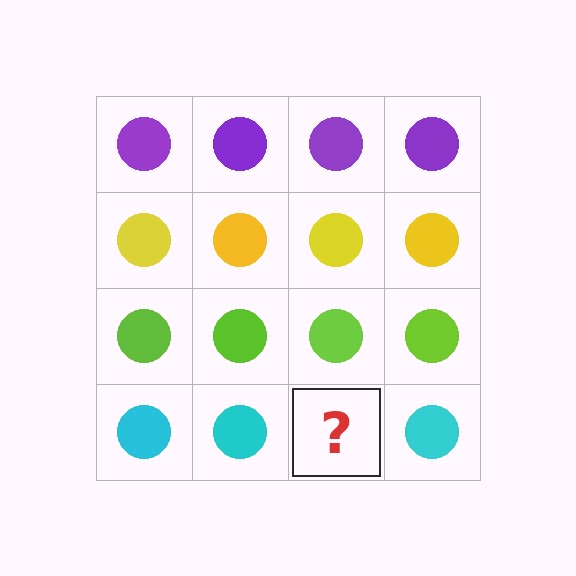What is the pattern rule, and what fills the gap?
The rule is that each row has a consistent color. The gap should be filled with a cyan circle.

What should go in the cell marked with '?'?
The missing cell should contain a cyan circle.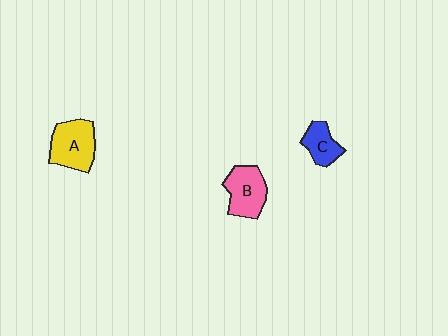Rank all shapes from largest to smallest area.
From largest to smallest: A (yellow), B (pink), C (blue).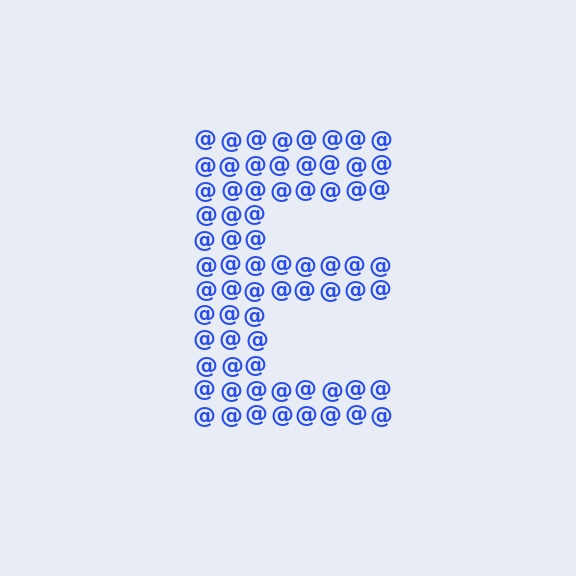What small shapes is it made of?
It is made of small at signs.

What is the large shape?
The large shape is the letter E.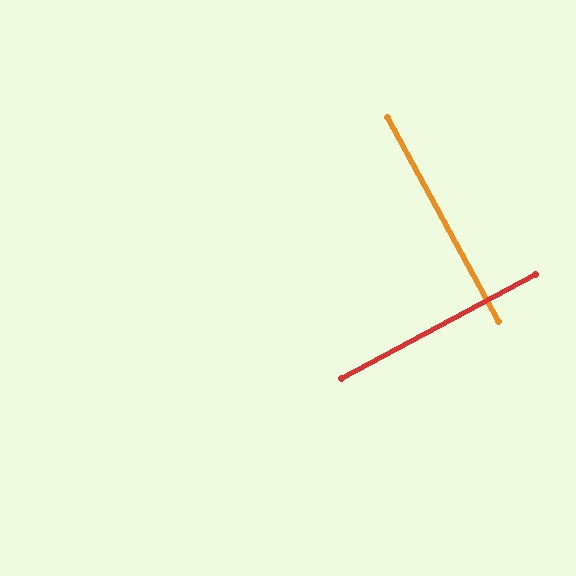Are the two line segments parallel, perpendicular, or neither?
Perpendicular — they meet at approximately 90°.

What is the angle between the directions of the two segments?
Approximately 90 degrees.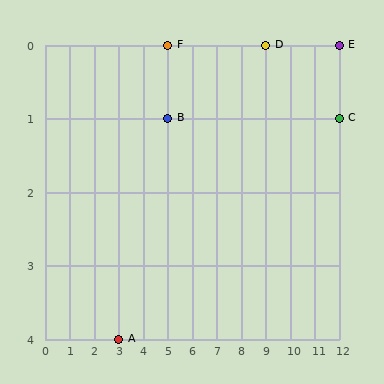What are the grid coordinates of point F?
Point F is at grid coordinates (5, 0).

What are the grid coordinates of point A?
Point A is at grid coordinates (3, 4).